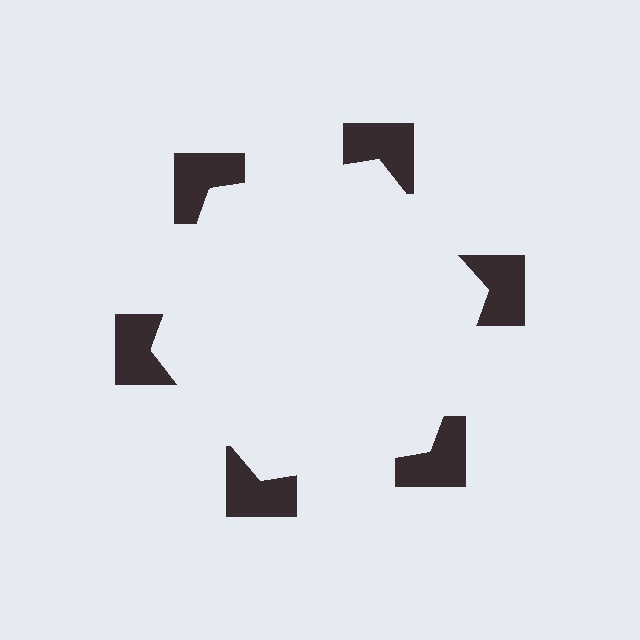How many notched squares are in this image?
There are 6 — one at each vertex of the illusory hexagon.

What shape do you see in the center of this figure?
An illusory hexagon — its edges are inferred from the aligned wedge cuts in the notched squares, not physically drawn.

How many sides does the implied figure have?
6 sides.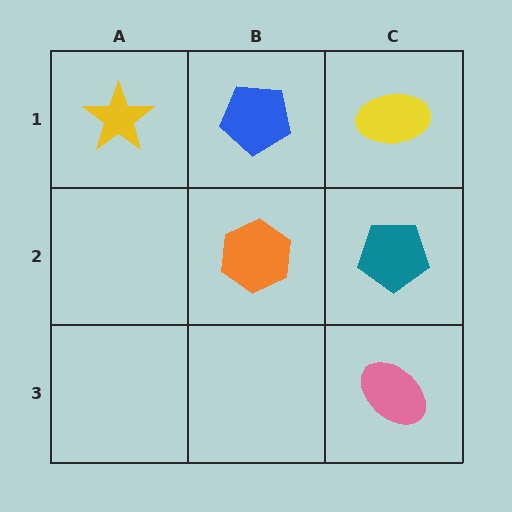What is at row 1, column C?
A yellow ellipse.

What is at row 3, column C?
A pink ellipse.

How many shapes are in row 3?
1 shape.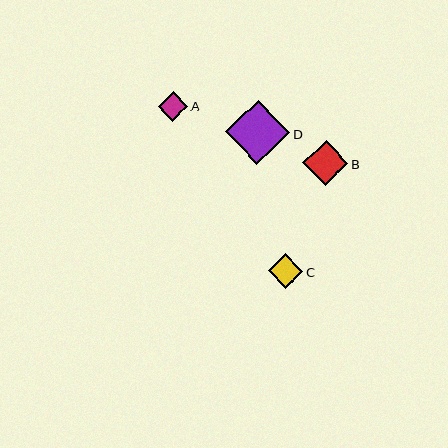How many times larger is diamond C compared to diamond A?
Diamond C is approximately 1.2 times the size of diamond A.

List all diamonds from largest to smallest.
From largest to smallest: D, B, C, A.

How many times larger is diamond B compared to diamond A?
Diamond B is approximately 1.5 times the size of diamond A.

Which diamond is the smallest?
Diamond A is the smallest with a size of approximately 29 pixels.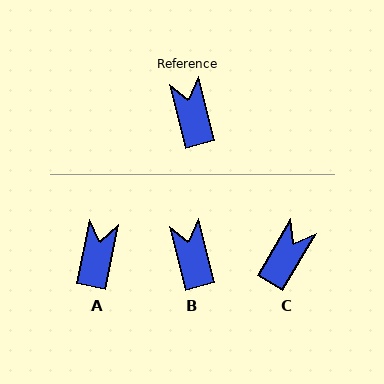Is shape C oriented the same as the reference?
No, it is off by about 45 degrees.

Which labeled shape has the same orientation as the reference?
B.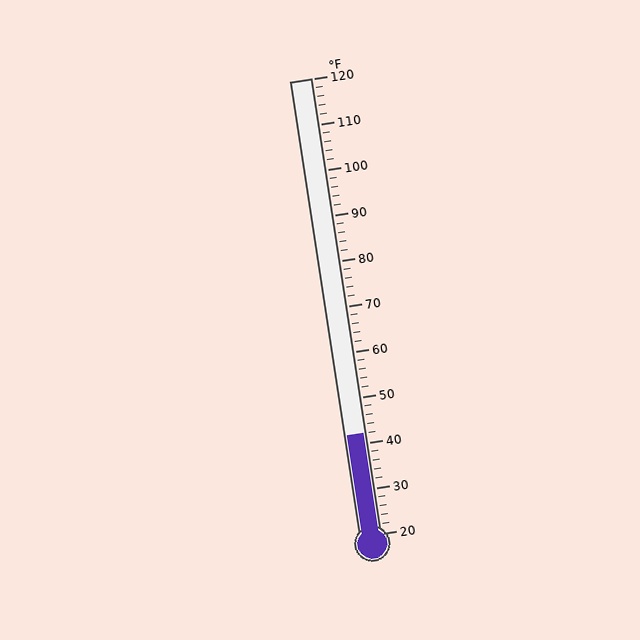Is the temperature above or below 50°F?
The temperature is below 50°F.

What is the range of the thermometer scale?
The thermometer scale ranges from 20°F to 120°F.